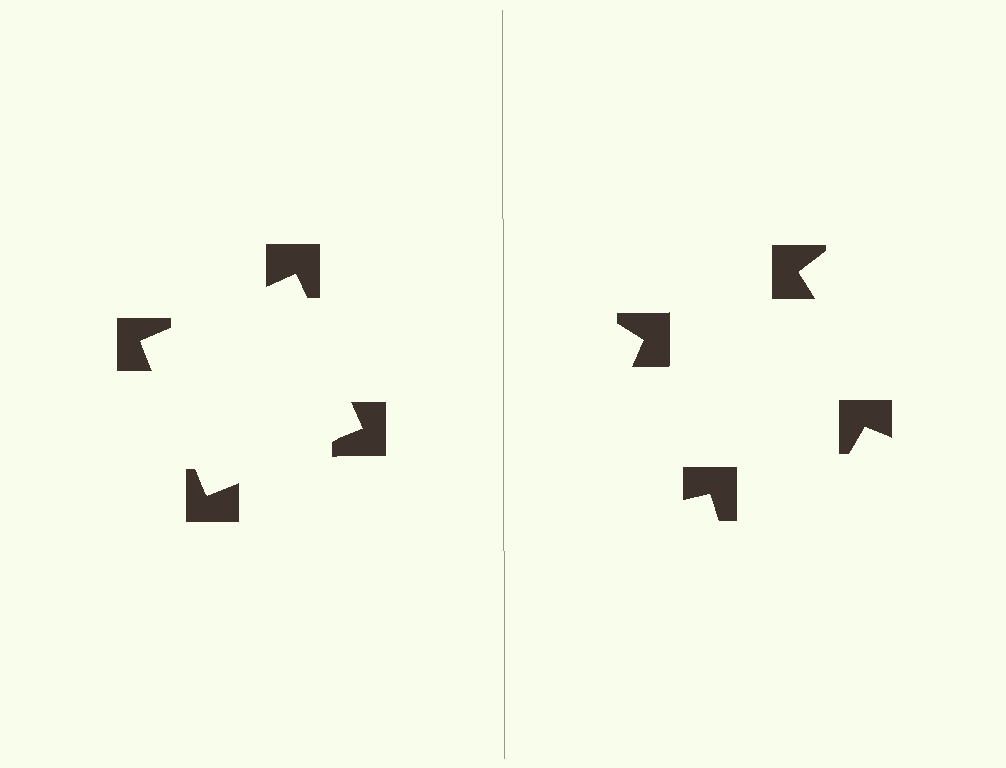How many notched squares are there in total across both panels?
8 — 4 on each side.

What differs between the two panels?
The notched squares are positioned identically on both sides; only the wedge orientations differ. On the left they align to a square; on the right they are misaligned.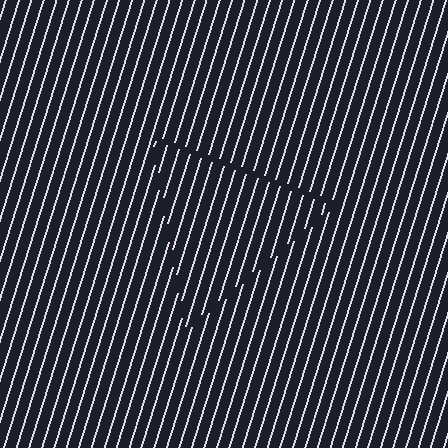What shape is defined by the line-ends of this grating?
An illusory triangle. The interior of the shape contains the same grating, shifted by half a period — the contour is defined by the phase discontinuity where line-ends from the inner and outer gratings abut.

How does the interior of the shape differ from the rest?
The interior of the shape contains the same grating, shifted by half a period — the contour is defined by the phase discontinuity where line-ends from the inner and outer gratings abut.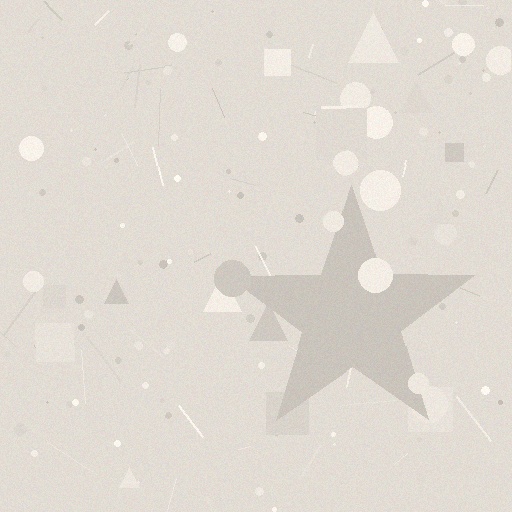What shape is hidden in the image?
A star is hidden in the image.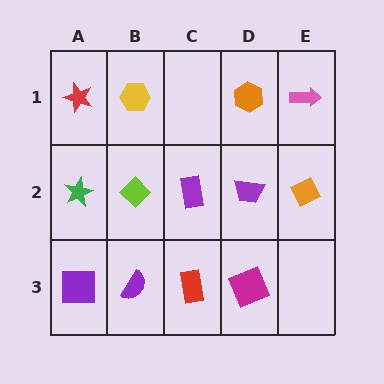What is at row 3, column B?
A purple semicircle.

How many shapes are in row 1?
4 shapes.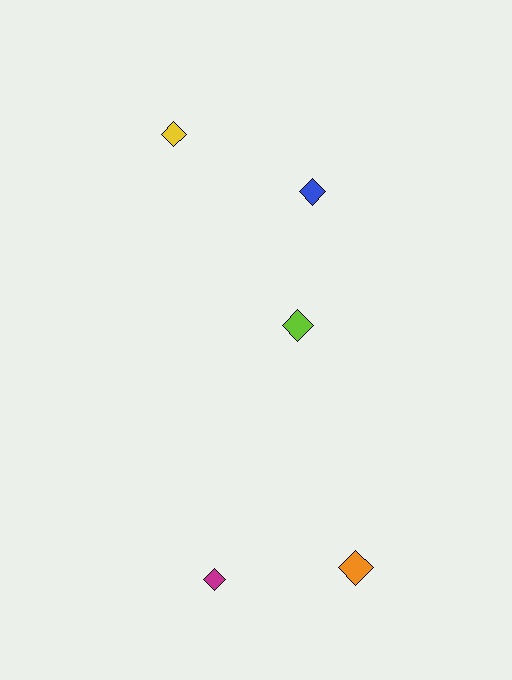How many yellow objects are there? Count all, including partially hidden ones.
There is 1 yellow object.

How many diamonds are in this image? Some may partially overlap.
There are 5 diamonds.